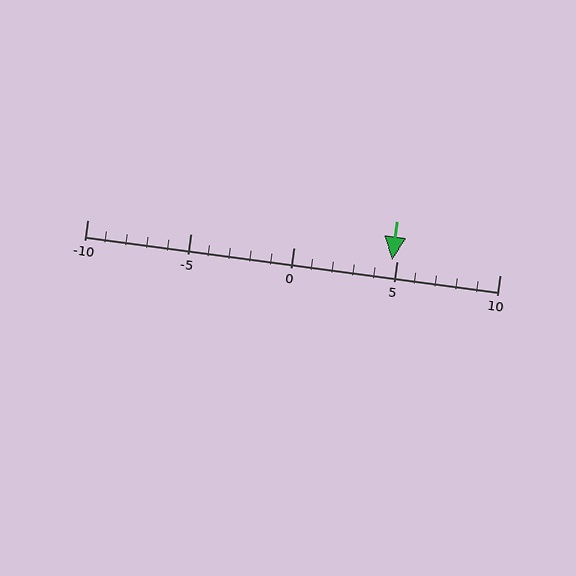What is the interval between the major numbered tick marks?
The major tick marks are spaced 5 units apart.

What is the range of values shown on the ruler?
The ruler shows values from -10 to 10.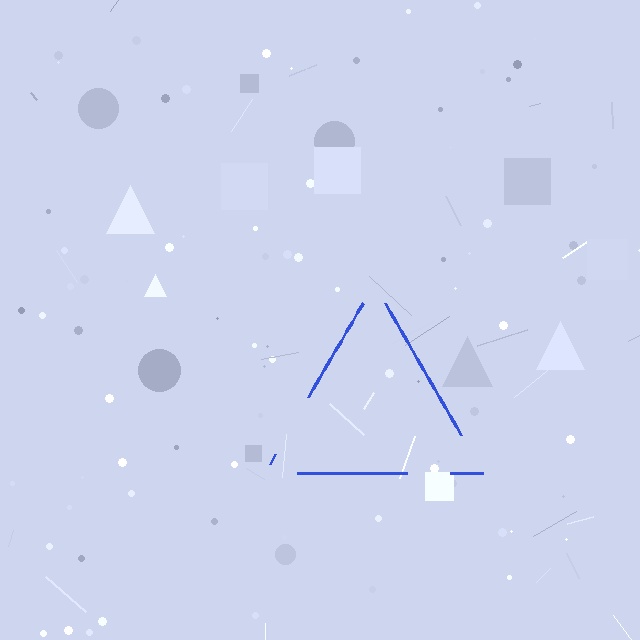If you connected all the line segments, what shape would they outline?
They would outline a triangle.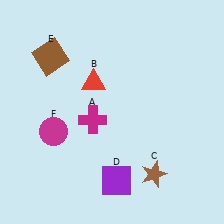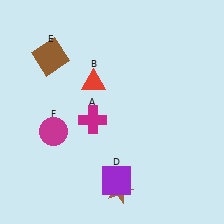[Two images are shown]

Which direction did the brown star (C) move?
The brown star (C) moved left.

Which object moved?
The brown star (C) moved left.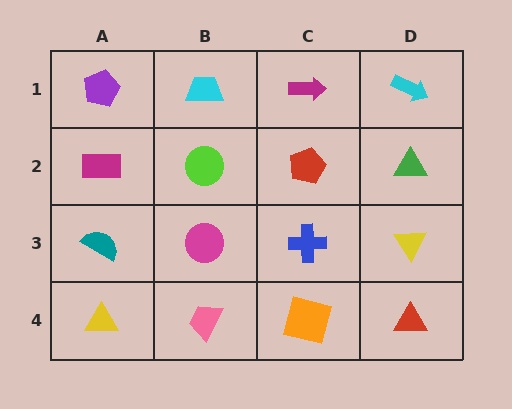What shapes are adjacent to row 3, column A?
A magenta rectangle (row 2, column A), a yellow triangle (row 4, column A), a magenta circle (row 3, column B).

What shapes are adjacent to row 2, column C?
A magenta arrow (row 1, column C), a blue cross (row 3, column C), a lime circle (row 2, column B), a green triangle (row 2, column D).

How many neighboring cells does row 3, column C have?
4.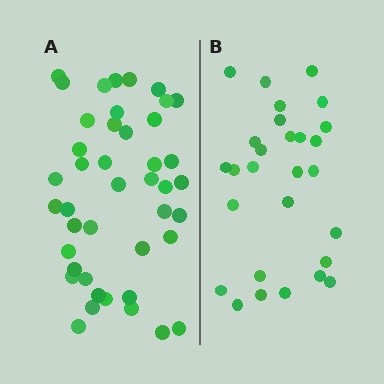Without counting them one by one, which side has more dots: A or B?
Region A (the left region) has more dots.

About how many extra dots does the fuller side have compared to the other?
Region A has approximately 15 more dots than region B.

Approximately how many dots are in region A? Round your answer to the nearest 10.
About 40 dots. (The exact count is 43, which rounds to 40.)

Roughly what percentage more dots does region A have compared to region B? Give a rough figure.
About 55% more.